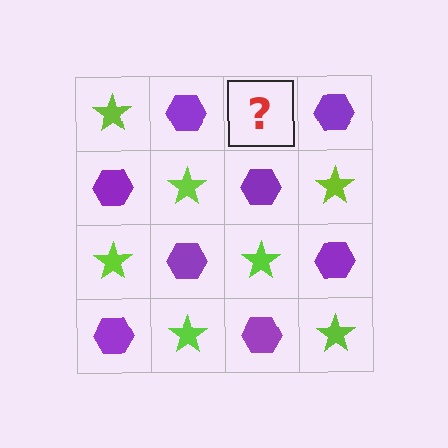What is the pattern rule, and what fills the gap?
The rule is that it alternates lime star and purple hexagon in a checkerboard pattern. The gap should be filled with a lime star.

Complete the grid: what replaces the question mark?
The question mark should be replaced with a lime star.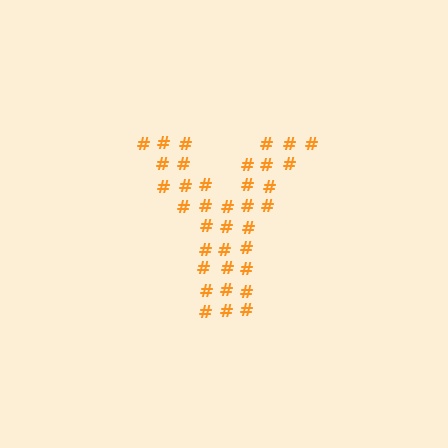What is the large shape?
The large shape is the letter Y.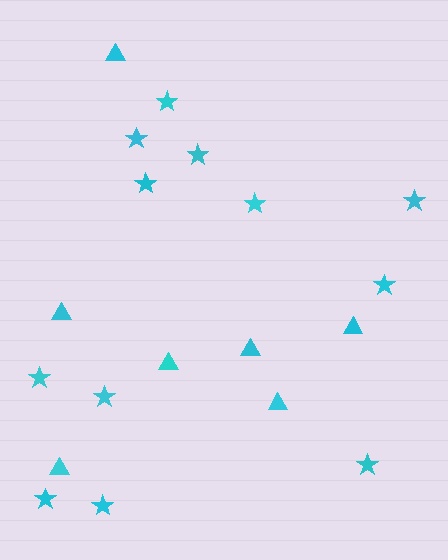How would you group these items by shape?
There are 2 groups: one group of stars (12) and one group of triangles (7).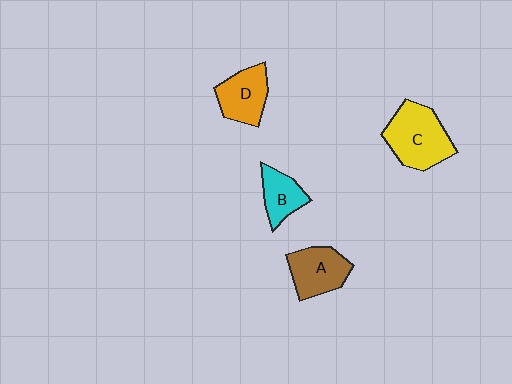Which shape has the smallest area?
Shape B (cyan).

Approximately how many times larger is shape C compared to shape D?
Approximately 1.4 times.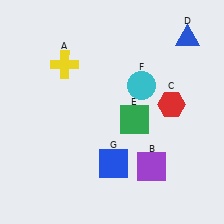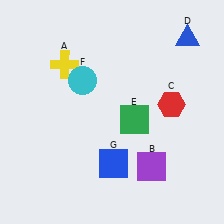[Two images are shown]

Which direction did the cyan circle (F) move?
The cyan circle (F) moved left.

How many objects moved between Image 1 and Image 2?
1 object moved between the two images.